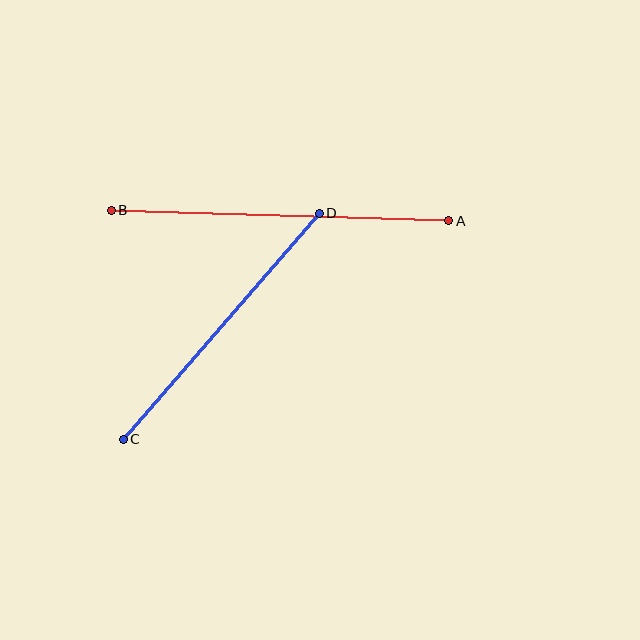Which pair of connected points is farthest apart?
Points A and B are farthest apart.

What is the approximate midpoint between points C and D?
The midpoint is at approximately (221, 326) pixels.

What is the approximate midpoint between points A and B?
The midpoint is at approximately (280, 216) pixels.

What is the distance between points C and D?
The distance is approximately 299 pixels.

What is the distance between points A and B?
The distance is approximately 338 pixels.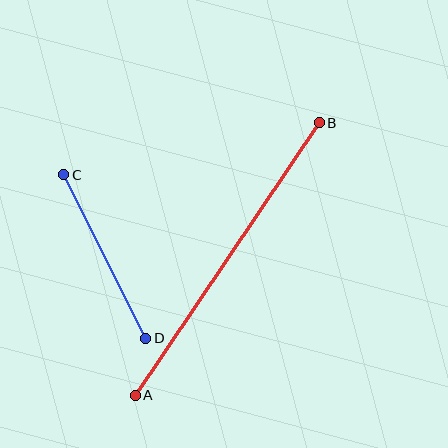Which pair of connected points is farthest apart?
Points A and B are farthest apart.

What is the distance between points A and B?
The distance is approximately 329 pixels.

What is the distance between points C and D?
The distance is approximately 183 pixels.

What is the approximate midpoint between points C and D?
The midpoint is at approximately (105, 257) pixels.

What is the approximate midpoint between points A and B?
The midpoint is at approximately (227, 259) pixels.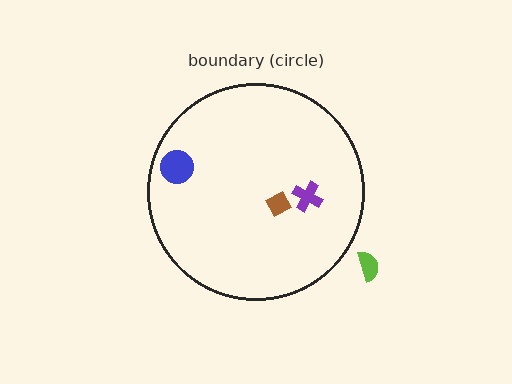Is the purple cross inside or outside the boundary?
Inside.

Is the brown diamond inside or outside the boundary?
Inside.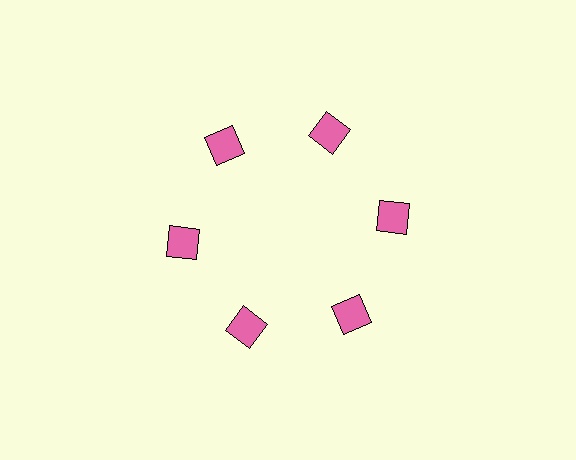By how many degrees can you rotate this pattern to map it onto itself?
The pattern maps onto itself every 60 degrees of rotation.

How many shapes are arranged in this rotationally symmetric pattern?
There are 6 shapes, arranged in 6 groups of 1.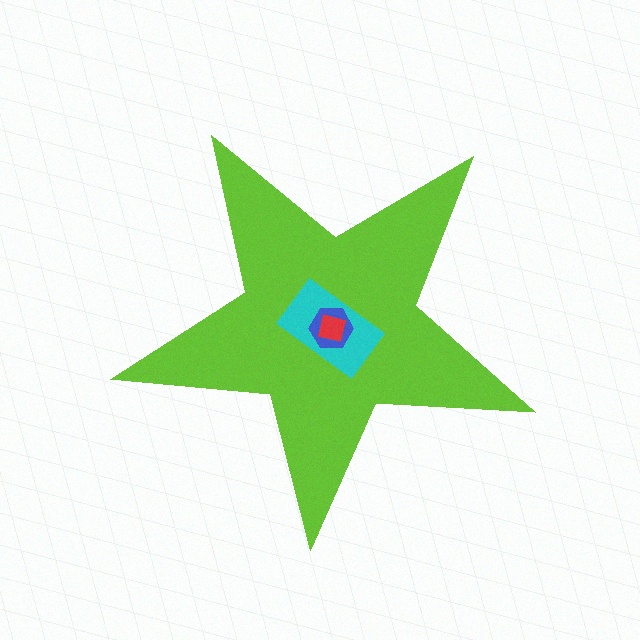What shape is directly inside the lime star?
The cyan rectangle.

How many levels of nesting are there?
4.